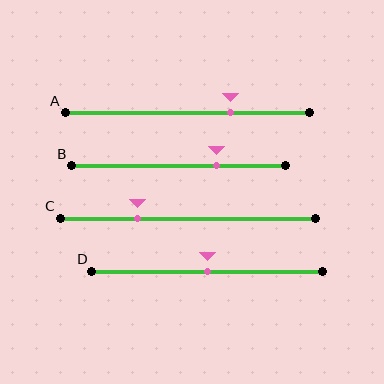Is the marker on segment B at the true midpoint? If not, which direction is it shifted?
No, the marker on segment B is shifted to the right by about 18% of the segment length.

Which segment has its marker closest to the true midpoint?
Segment D has its marker closest to the true midpoint.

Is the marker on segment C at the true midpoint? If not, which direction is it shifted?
No, the marker on segment C is shifted to the left by about 20% of the segment length.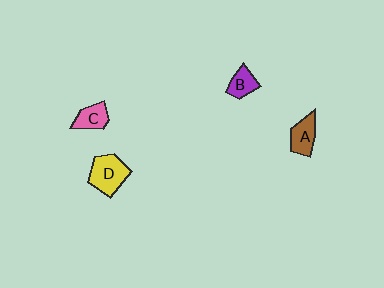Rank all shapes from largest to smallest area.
From largest to smallest: D (yellow), A (brown), C (pink), B (purple).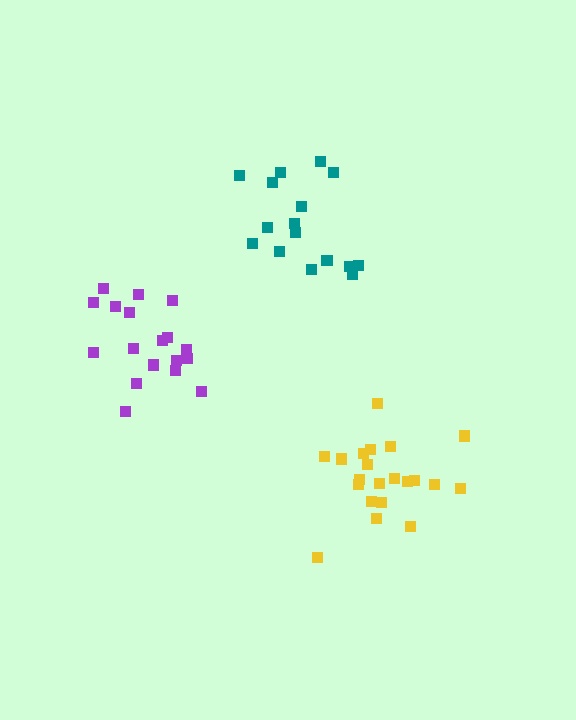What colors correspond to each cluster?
The clusters are colored: teal, purple, yellow.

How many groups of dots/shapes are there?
There are 3 groups.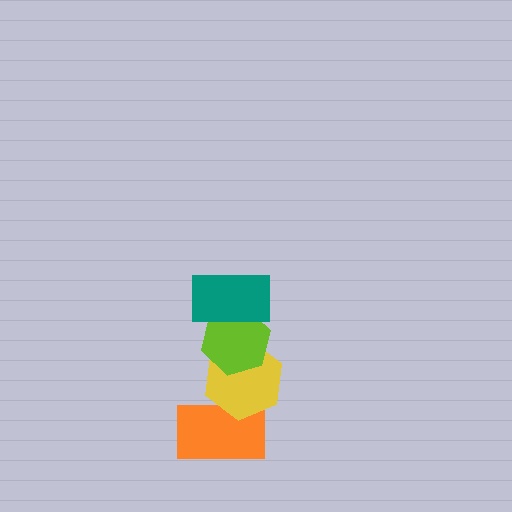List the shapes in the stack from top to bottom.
From top to bottom: the teal rectangle, the lime hexagon, the yellow hexagon, the orange rectangle.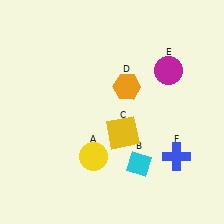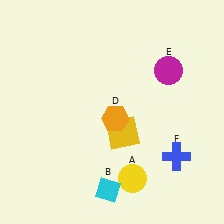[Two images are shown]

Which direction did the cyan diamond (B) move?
The cyan diamond (B) moved left.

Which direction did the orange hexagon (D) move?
The orange hexagon (D) moved down.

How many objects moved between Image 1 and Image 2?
3 objects moved between the two images.